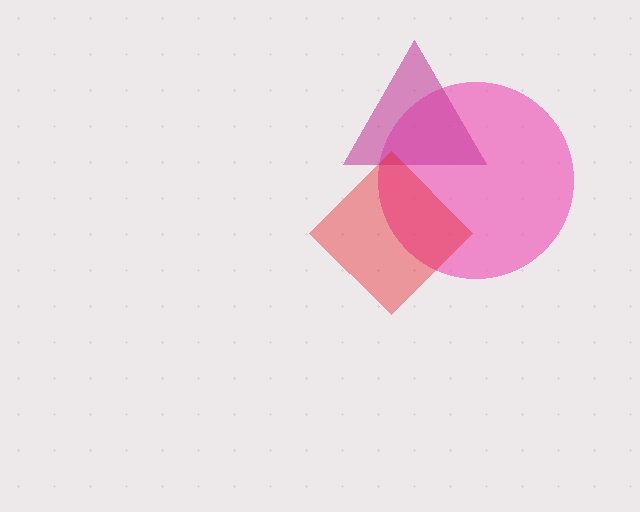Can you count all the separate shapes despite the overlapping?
Yes, there are 3 separate shapes.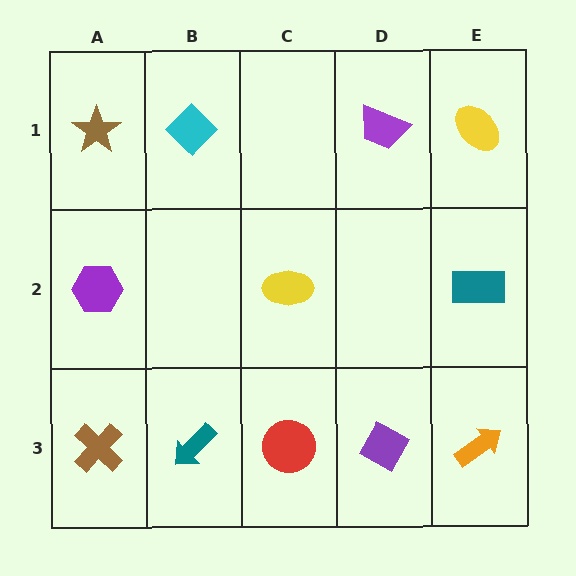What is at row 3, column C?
A red circle.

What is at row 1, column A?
A brown star.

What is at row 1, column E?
A yellow ellipse.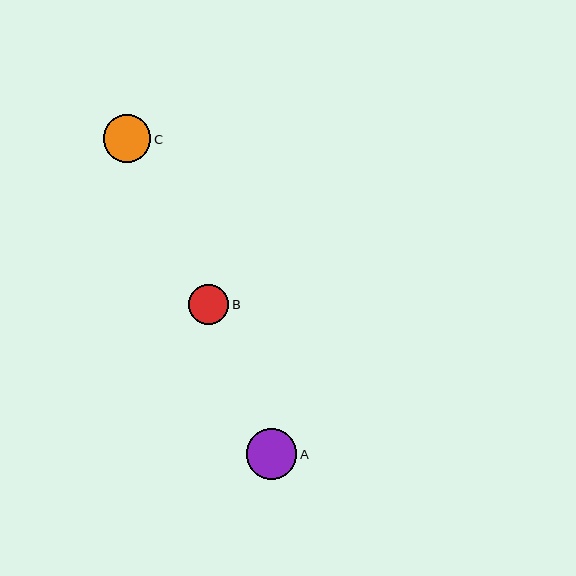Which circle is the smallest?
Circle B is the smallest with a size of approximately 40 pixels.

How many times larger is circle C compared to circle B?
Circle C is approximately 1.2 times the size of circle B.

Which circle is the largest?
Circle A is the largest with a size of approximately 51 pixels.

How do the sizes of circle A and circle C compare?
Circle A and circle C are approximately the same size.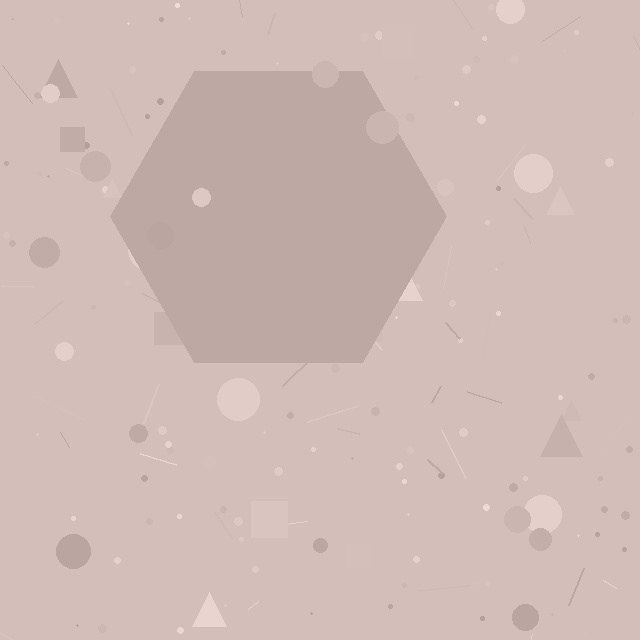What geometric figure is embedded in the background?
A hexagon is embedded in the background.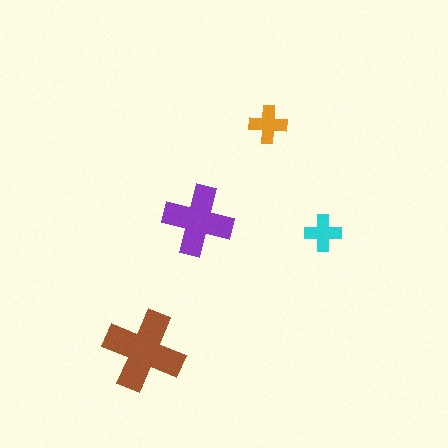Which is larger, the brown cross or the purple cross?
The brown one.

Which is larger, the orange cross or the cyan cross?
The orange one.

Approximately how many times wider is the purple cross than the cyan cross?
About 2 times wider.